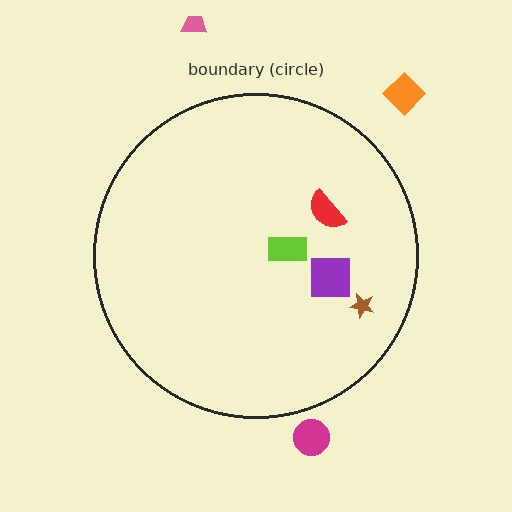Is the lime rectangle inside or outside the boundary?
Inside.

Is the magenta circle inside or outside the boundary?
Outside.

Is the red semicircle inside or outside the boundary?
Inside.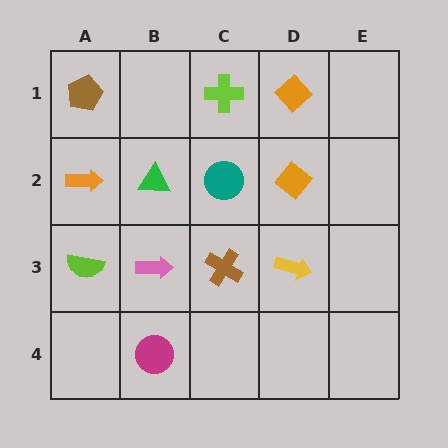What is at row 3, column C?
A brown cross.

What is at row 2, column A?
An orange arrow.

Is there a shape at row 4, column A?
No, that cell is empty.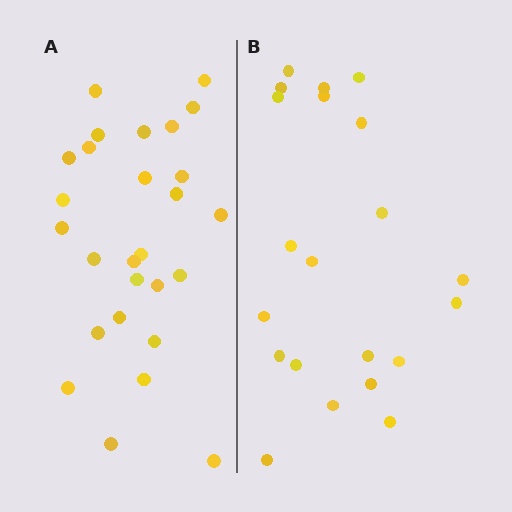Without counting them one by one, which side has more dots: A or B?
Region A (the left region) has more dots.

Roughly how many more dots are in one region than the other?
Region A has about 6 more dots than region B.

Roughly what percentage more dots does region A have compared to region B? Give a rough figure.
About 30% more.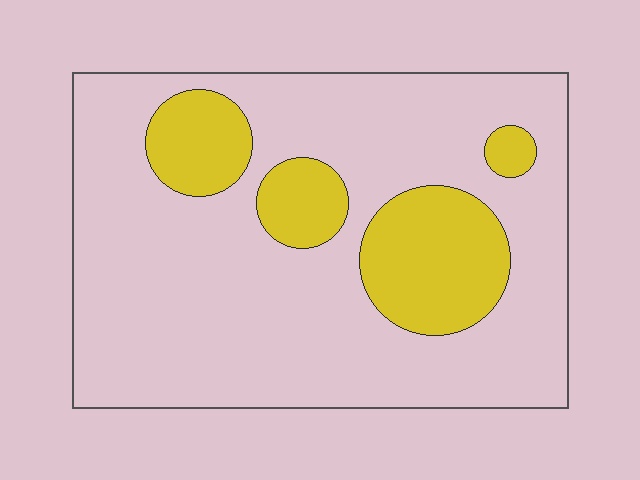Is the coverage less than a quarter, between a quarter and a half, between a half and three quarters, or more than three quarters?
Less than a quarter.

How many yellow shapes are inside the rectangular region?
4.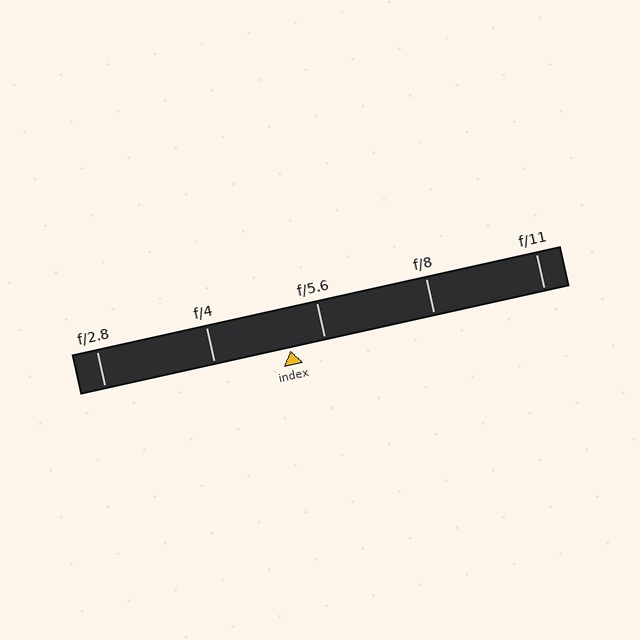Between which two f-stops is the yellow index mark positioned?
The index mark is between f/4 and f/5.6.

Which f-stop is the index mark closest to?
The index mark is closest to f/5.6.